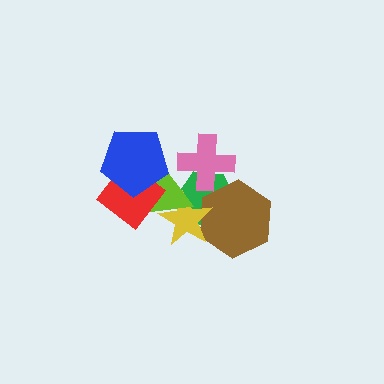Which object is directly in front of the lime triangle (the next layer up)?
The red diamond is directly in front of the lime triangle.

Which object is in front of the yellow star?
The lime triangle is in front of the yellow star.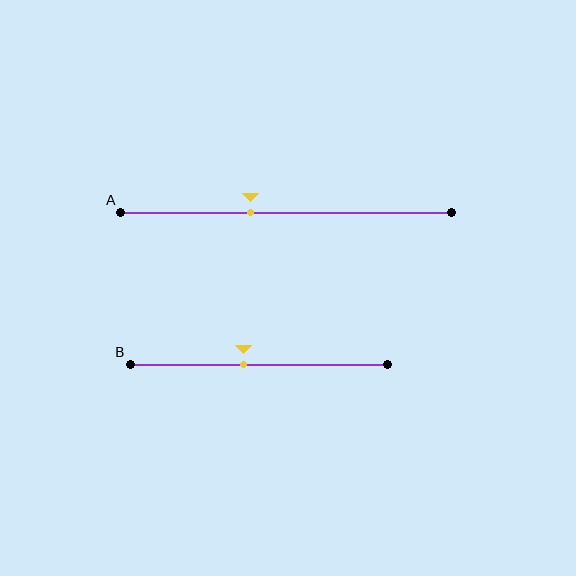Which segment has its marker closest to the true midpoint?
Segment B has its marker closest to the true midpoint.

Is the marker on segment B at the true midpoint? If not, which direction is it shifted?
No, the marker on segment B is shifted to the left by about 6% of the segment length.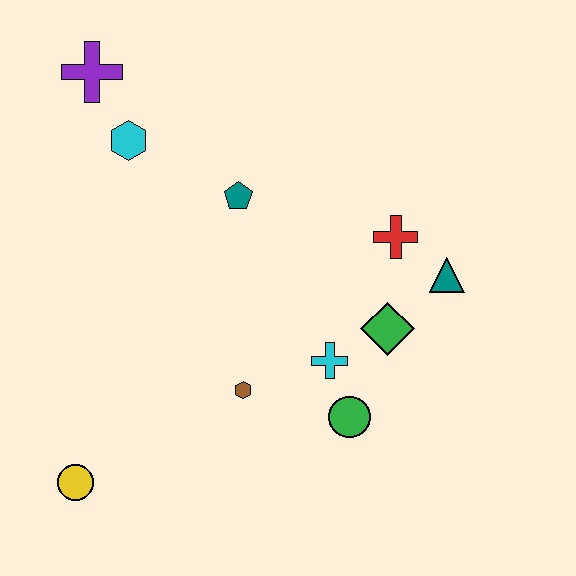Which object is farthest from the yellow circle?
The teal triangle is farthest from the yellow circle.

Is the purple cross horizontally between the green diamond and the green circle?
No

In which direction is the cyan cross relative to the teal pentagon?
The cyan cross is below the teal pentagon.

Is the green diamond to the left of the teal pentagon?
No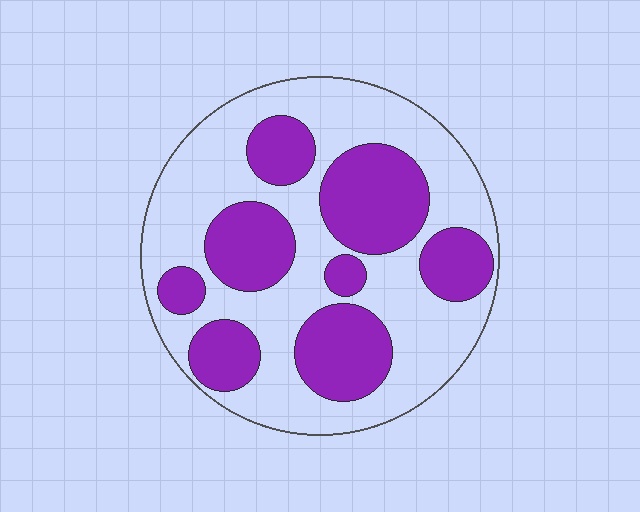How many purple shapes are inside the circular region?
8.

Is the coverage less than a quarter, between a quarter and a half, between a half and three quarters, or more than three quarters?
Between a quarter and a half.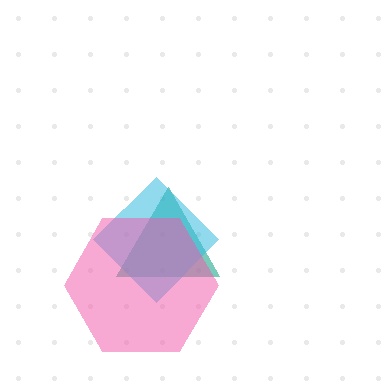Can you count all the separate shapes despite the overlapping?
Yes, there are 3 separate shapes.